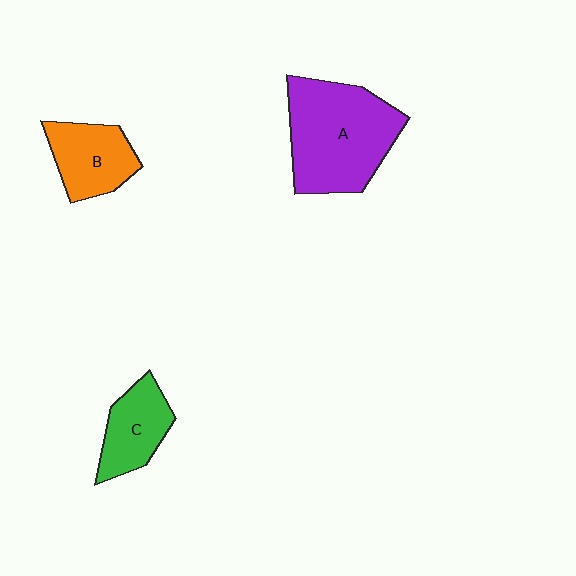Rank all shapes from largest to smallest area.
From largest to smallest: A (purple), B (orange), C (green).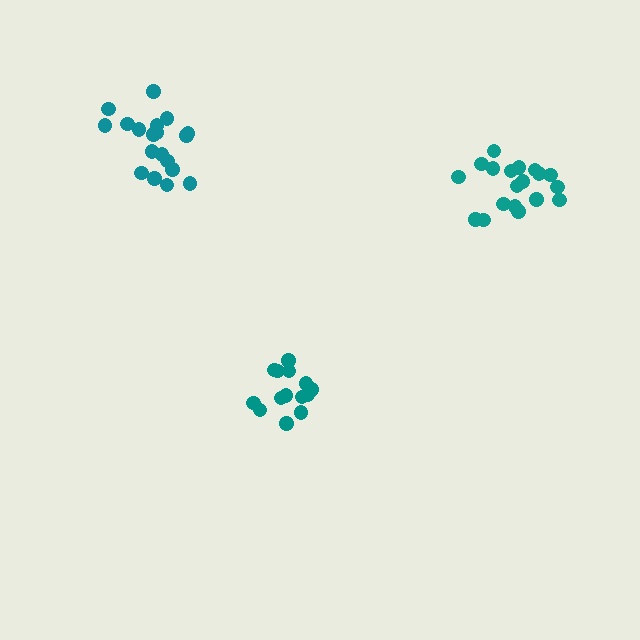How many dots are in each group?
Group 1: 14 dots, Group 2: 20 dots, Group 3: 19 dots (53 total).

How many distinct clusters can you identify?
There are 3 distinct clusters.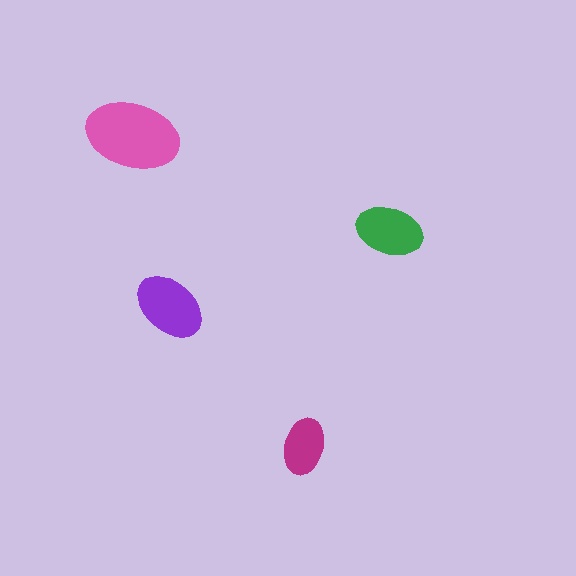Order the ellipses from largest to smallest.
the pink one, the purple one, the green one, the magenta one.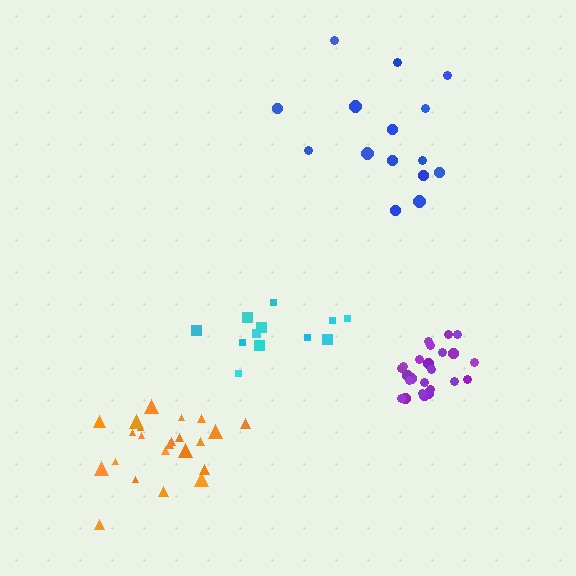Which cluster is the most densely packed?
Purple.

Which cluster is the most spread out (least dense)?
Blue.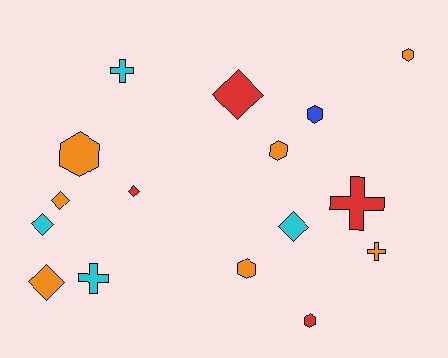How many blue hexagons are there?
There is 1 blue hexagon.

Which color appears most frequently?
Orange, with 7 objects.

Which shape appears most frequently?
Hexagon, with 6 objects.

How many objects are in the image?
There are 16 objects.